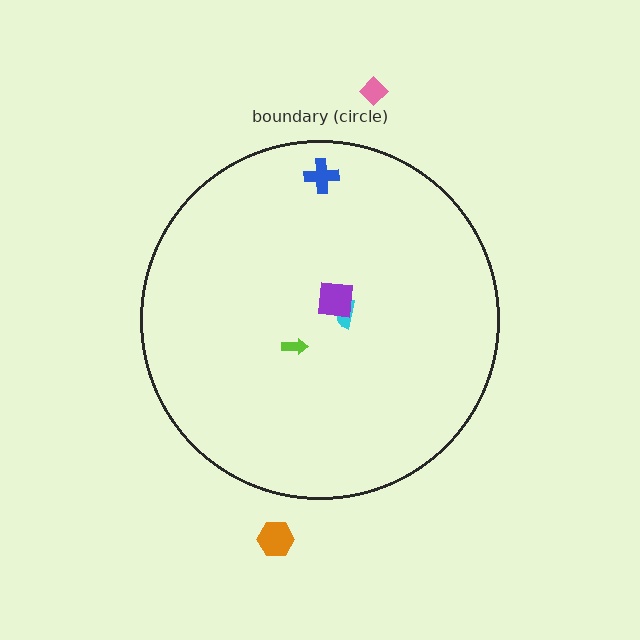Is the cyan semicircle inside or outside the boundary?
Inside.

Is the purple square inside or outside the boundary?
Inside.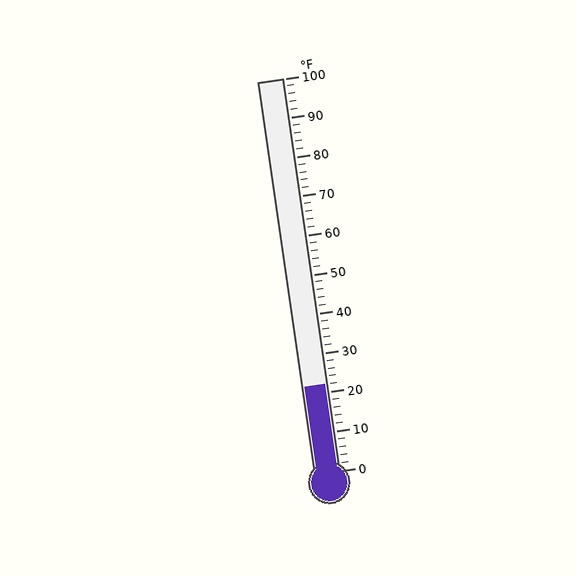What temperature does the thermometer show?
The thermometer shows approximately 22°F.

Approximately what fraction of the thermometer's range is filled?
The thermometer is filled to approximately 20% of its range.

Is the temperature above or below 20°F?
The temperature is above 20°F.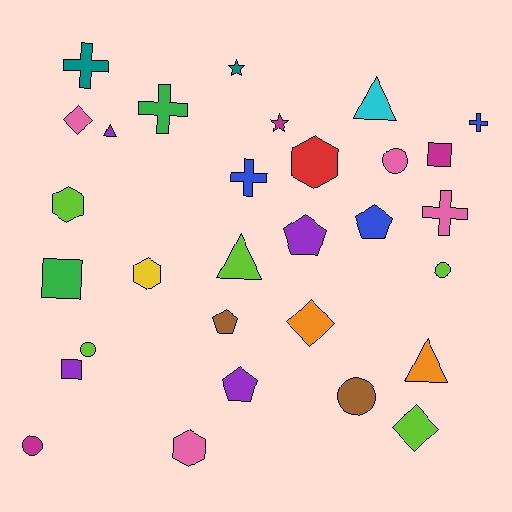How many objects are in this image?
There are 30 objects.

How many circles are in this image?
There are 5 circles.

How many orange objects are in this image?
There are 2 orange objects.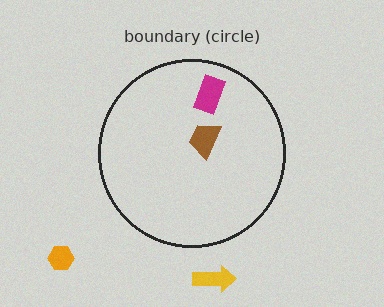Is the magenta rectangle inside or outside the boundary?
Inside.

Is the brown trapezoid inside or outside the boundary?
Inside.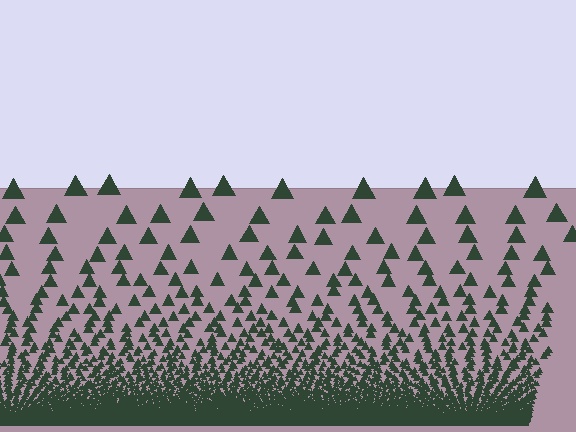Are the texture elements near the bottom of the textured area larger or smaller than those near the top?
Smaller. The gradient is inverted — elements near the bottom are smaller and denser.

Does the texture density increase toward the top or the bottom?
Density increases toward the bottom.